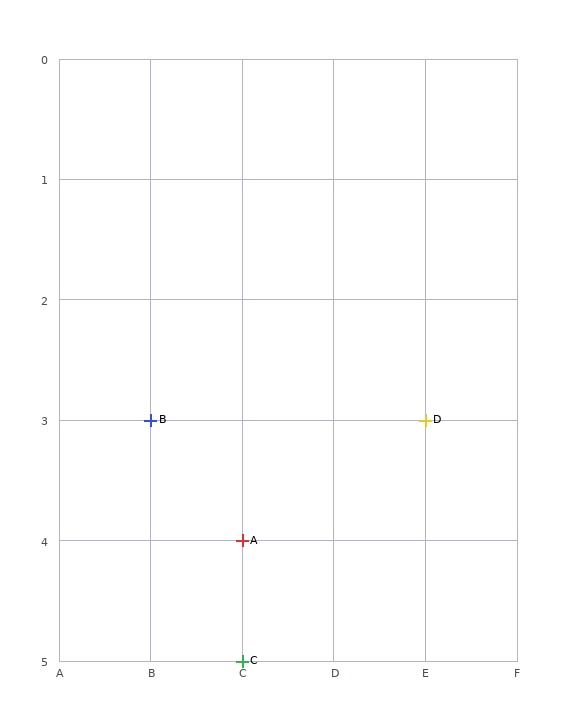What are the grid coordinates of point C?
Point C is at grid coordinates (C, 5).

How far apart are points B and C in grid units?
Points B and C are 1 column and 2 rows apart (about 2.2 grid units diagonally).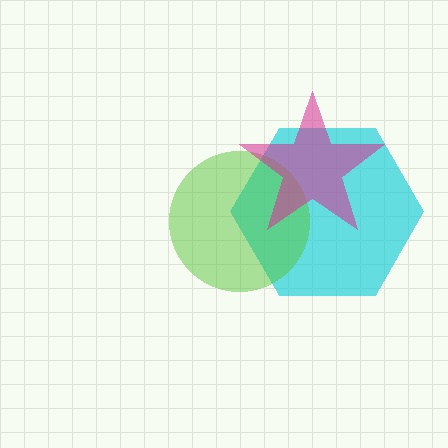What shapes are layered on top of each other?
The layered shapes are: a cyan hexagon, a lime circle, a magenta star.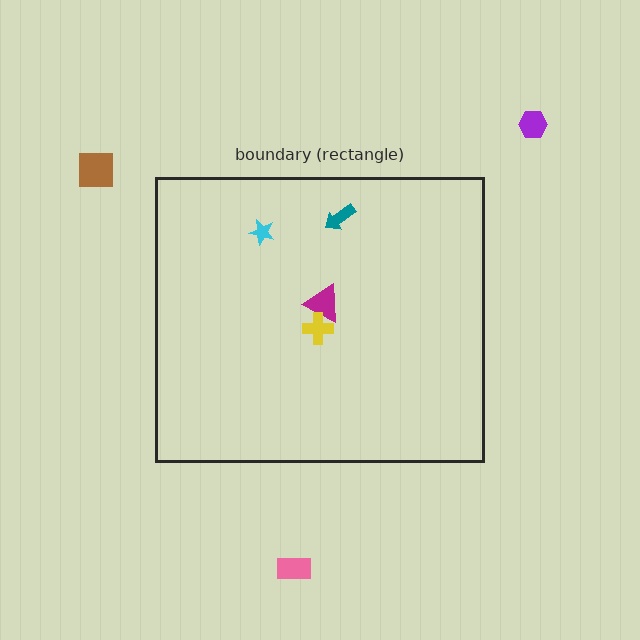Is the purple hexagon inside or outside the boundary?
Outside.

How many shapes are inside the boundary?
4 inside, 3 outside.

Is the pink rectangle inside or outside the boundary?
Outside.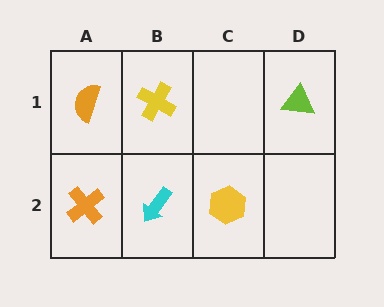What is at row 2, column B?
A cyan arrow.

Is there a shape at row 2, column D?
No, that cell is empty.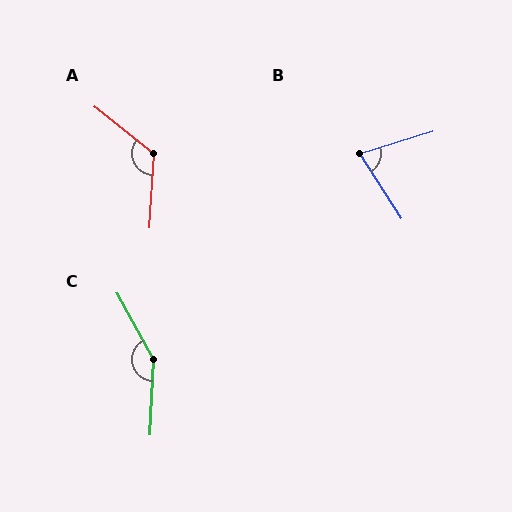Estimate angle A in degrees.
Approximately 124 degrees.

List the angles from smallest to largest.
B (74°), A (124°), C (149°).